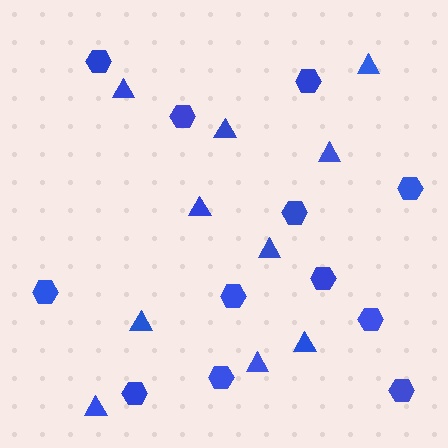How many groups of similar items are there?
There are 2 groups: one group of hexagons (12) and one group of triangles (10).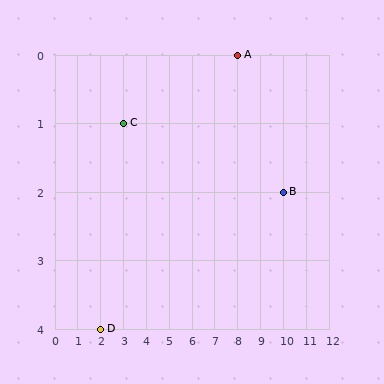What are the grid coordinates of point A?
Point A is at grid coordinates (8, 0).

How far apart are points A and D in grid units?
Points A and D are 6 columns and 4 rows apart (about 7.2 grid units diagonally).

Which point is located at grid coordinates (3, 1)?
Point C is at (3, 1).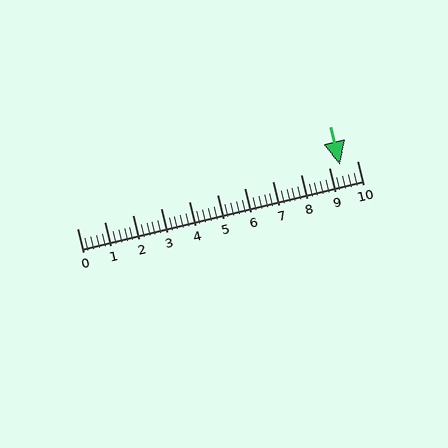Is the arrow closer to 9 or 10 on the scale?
The arrow is closer to 9.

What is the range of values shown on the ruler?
The ruler shows values from 0 to 10.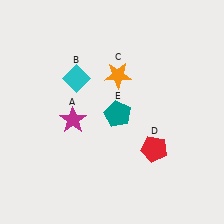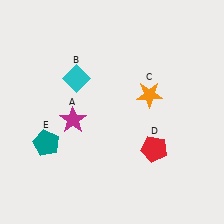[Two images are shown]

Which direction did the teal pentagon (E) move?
The teal pentagon (E) moved left.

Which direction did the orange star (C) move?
The orange star (C) moved right.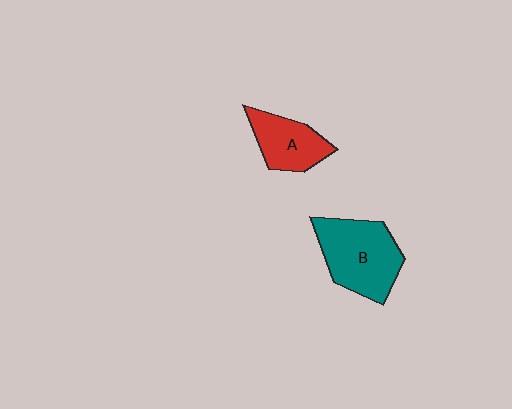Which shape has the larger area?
Shape B (teal).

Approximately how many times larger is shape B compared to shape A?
Approximately 1.5 times.